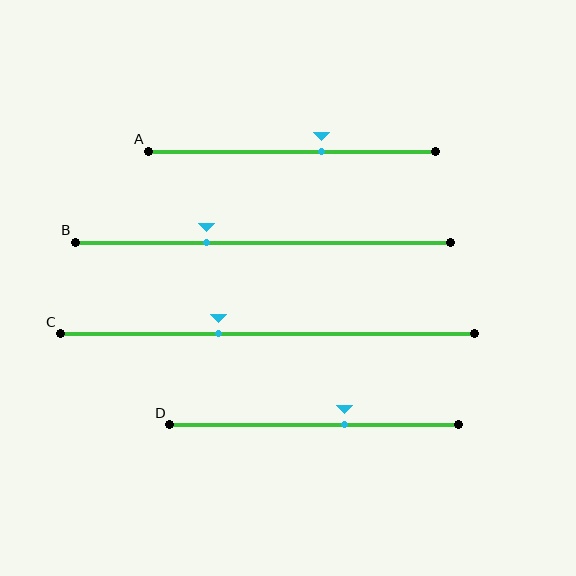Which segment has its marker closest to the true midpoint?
Segment A has its marker closest to the true midpoint.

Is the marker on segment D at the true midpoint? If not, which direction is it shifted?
No, the marker on segment D is shifted to the right by about 11% of the segment length.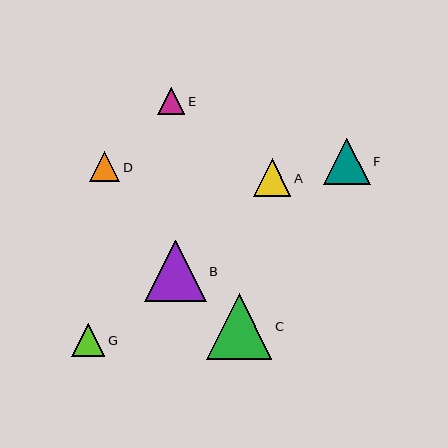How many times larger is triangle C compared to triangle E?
Triangle C is approximately 2.4 times the size of triangle E.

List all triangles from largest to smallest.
From largest to smallest: C, B, F, A, G, D, E.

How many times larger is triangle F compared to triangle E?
Triangle F is approximately 1.7 times the size of triangle E.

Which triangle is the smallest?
Triangle E is the smallest with a size of approximately 27 pixels.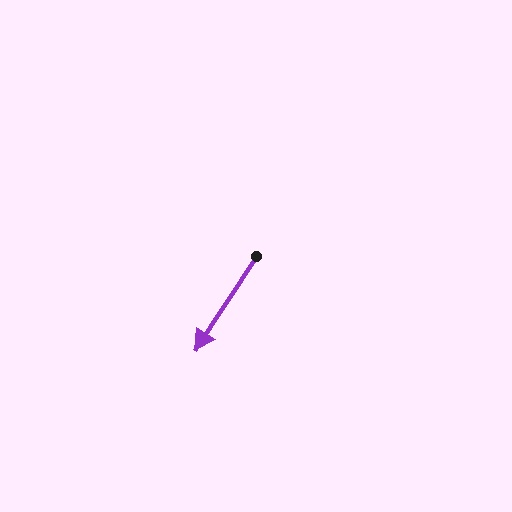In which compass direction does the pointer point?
Southwest.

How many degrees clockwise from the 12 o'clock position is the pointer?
Approximately 213 degrees.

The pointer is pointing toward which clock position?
Roughly 7 o'clock.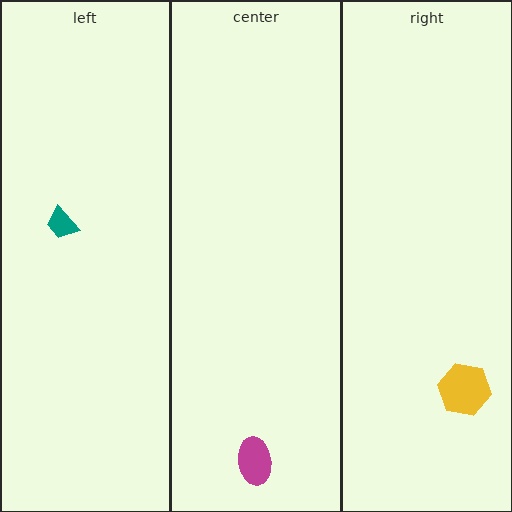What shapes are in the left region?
The teal trapezoid.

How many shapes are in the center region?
1.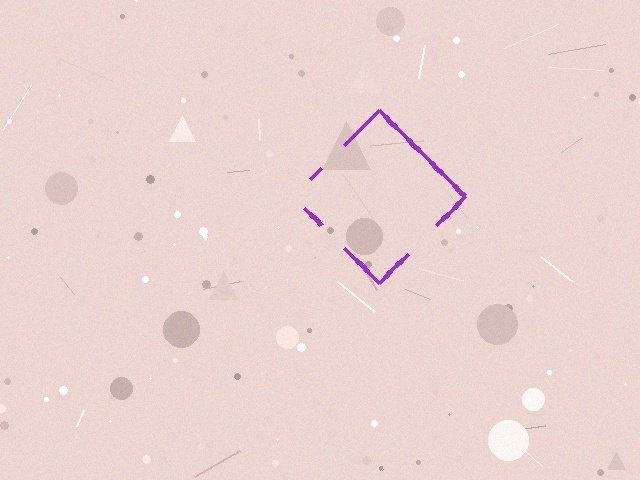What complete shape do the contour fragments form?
The contour fragments form a diamond.